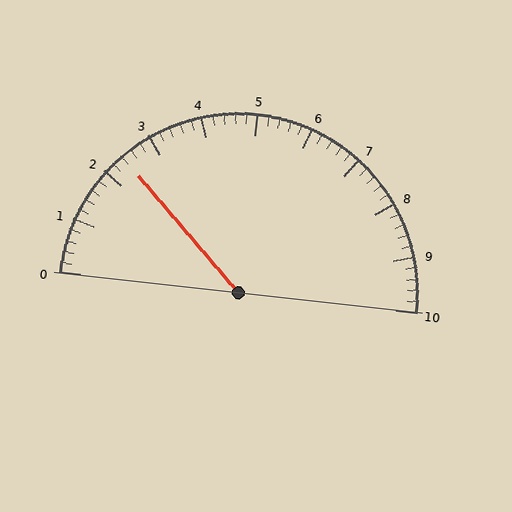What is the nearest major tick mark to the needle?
The nearest major tick mark is 2.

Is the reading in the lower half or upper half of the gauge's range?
The reading is in the lower half of the range (0 to 10).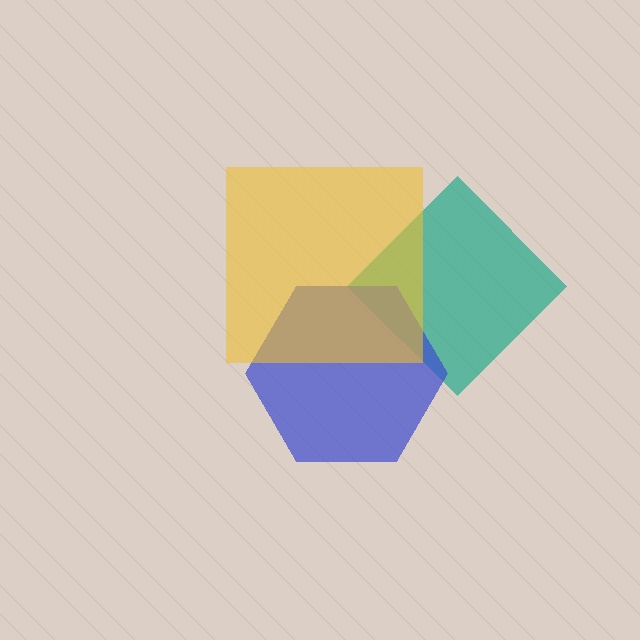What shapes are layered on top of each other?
The layered shapes are: a teal diamond, a blue hexagon, a yellow square.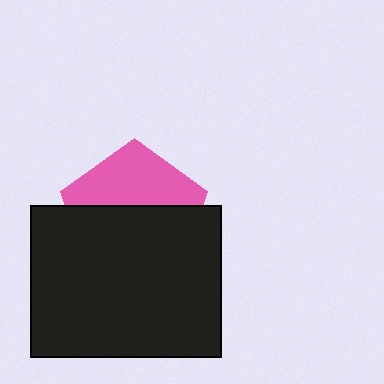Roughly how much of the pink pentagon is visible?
A small part of it is visible (roughly 42%).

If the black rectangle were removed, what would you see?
You would see the complete pink pentagon.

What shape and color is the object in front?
The object in front is a black rectangle.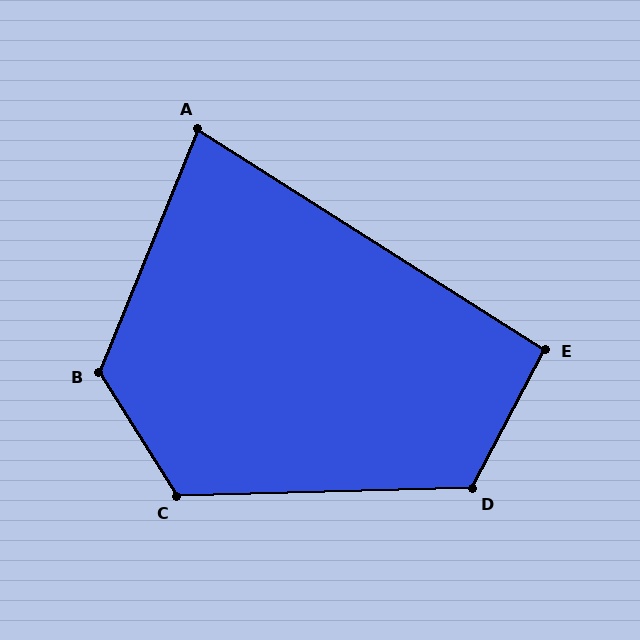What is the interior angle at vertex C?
Approximately 121 degrees (obtuse).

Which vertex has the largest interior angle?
B, at approximately 126 degrees.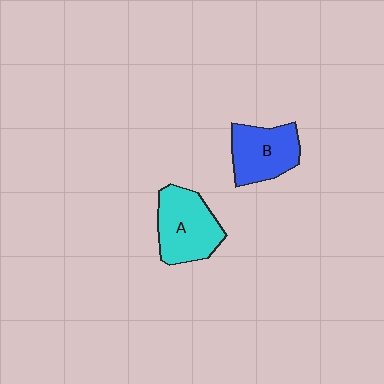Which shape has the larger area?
Shape A (cyan).